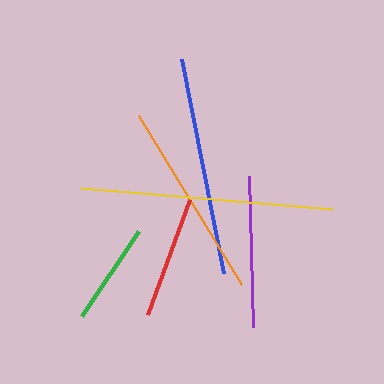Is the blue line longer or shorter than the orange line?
The blue line is longer than the orange line.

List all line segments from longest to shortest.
From longest to shortest: yellow, blue, orange, purple, red, green.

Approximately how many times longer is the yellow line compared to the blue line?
The yellow line is approximately 1.2 times the length of the blue line.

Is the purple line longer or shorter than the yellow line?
The yellow line is longer than the purple line.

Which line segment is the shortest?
The green line is the shortest at approximately 102 pixels.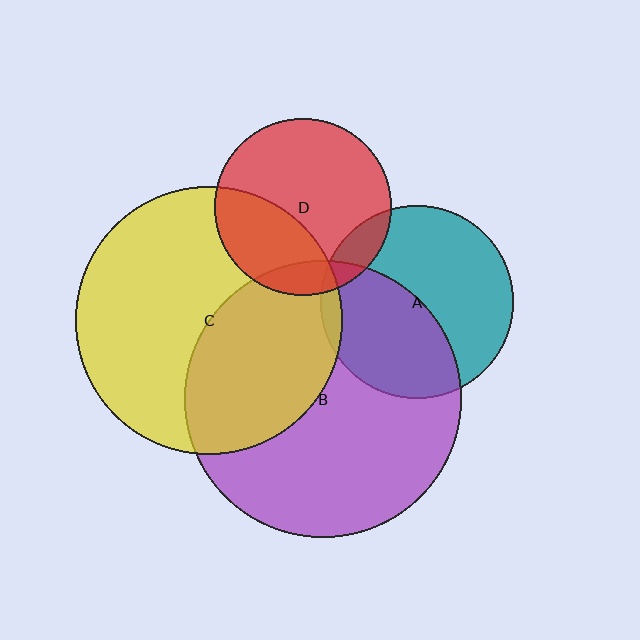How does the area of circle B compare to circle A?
Approximately 2.1 times.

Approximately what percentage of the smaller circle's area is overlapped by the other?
Approximately 5%.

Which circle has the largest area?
Circle B (purple).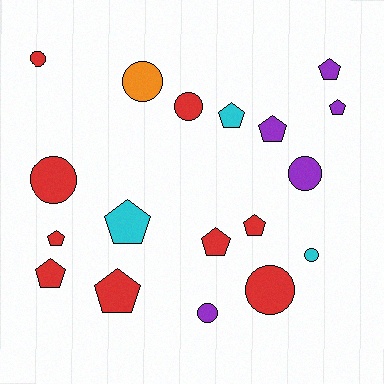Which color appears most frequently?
Red, with 9 objects.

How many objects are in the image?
There are 18 objects.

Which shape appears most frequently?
Pentagon, with 10 objects.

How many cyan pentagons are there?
There are 2 cyan pentagons.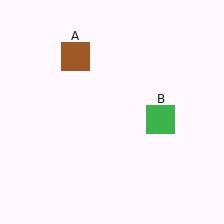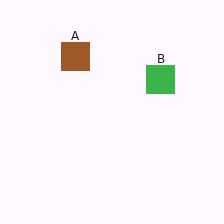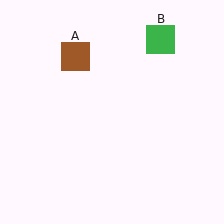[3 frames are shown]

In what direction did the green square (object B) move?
The green square (object B) moved up.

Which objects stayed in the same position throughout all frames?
Brown square (object A) remained stationary.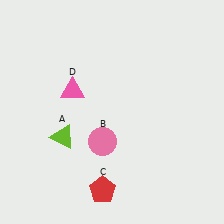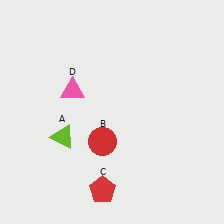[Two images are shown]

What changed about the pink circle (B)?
In Image 1, B is pink. In Image 2, it changed to red.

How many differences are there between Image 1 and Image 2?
There is 1 difference between the two images.